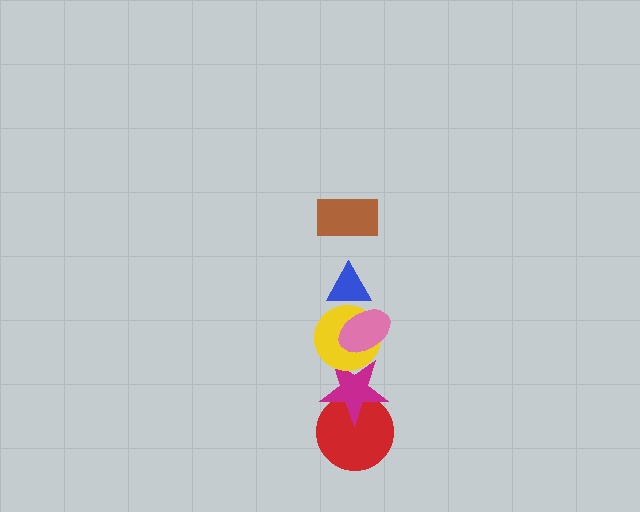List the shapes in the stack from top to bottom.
From top to bottom: the brown rectangle, the blue triangle, the pink ellipse, the yellow circle, the magenta star, the red circle.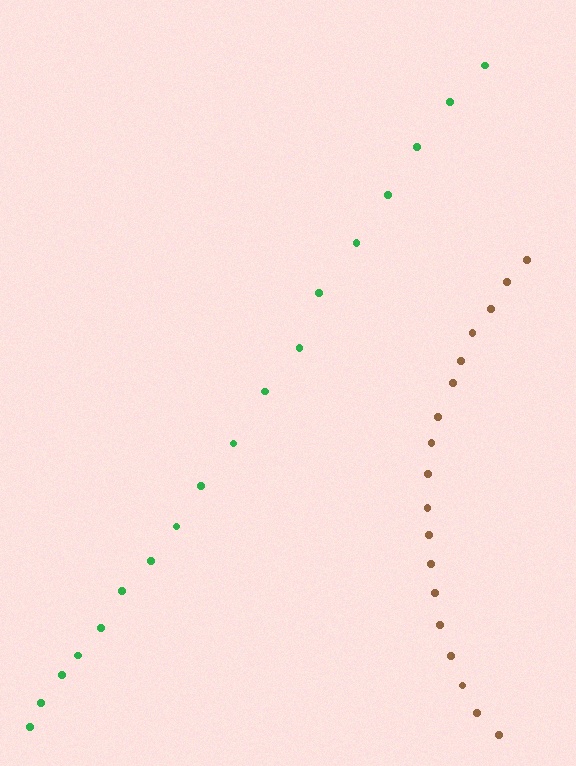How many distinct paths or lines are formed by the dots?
There are 2 distinct paths.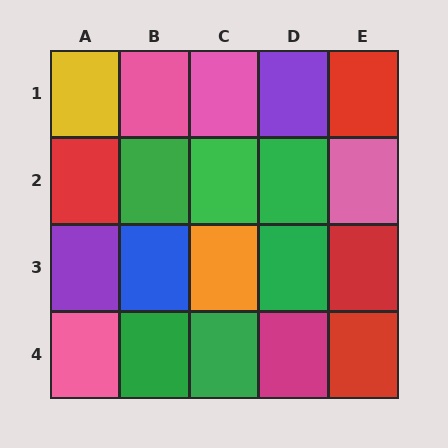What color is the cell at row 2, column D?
Green.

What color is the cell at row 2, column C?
Green.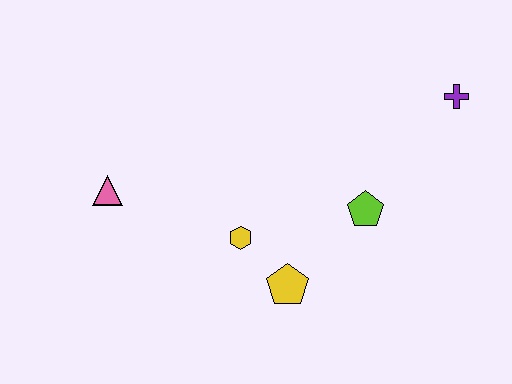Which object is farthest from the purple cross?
The pink triangle is farthest from the purple cross.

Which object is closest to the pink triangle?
The yellow hexagon is closest to the pink triangle.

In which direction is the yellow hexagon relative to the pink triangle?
The yellow hexagon is to the right of the pink triangle.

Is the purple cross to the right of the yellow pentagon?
Yes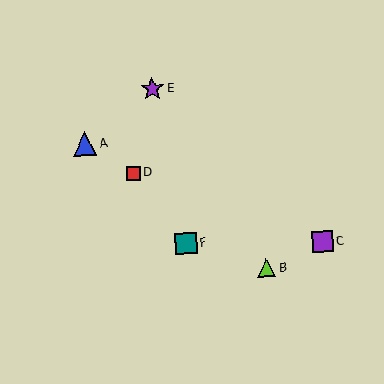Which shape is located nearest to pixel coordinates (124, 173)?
The red square (labeled D) at (133, 173) is nearest to that location.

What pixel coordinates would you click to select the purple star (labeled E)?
Click at (152, 89) to select the purple star E.